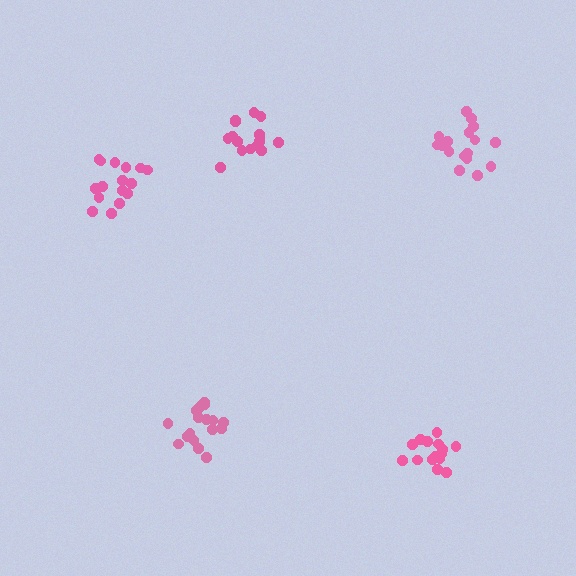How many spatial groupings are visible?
There are 5 spatial groupings.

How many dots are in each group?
Group 1: 17 dots, Group 2: 16 dots, Group 3: 17 dots, Group 4: 16 dots, Group 5: 16 dots (82 total).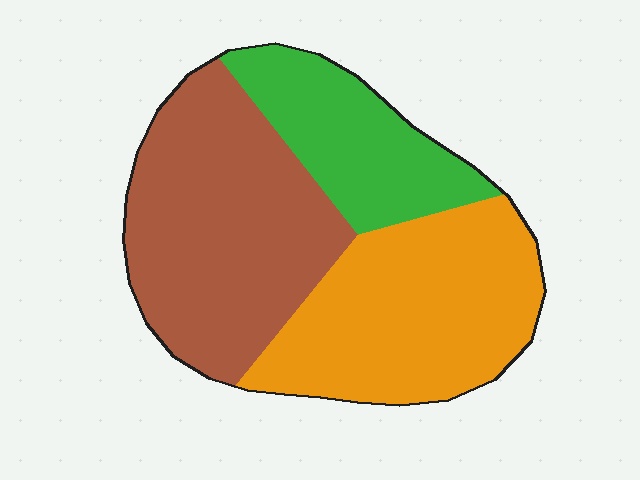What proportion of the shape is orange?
Orange covers 37% of the shape.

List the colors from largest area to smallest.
From largest to smallest: brown, orange, green.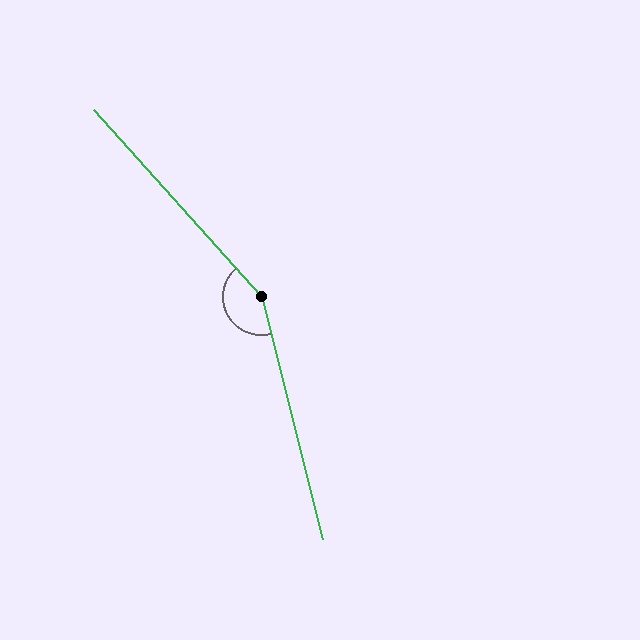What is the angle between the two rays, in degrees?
Approximately 152 degrees.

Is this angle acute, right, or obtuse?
It is obtuse.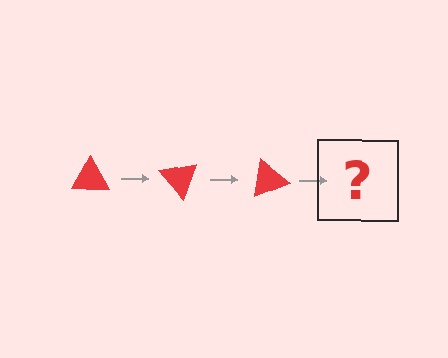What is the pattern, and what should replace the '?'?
The pattern is that the triangle rotates 50 degrees each step. The '?' should be a red triangle rotated 150 degrees.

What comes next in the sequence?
The next element should be a red triangle rotated 150 degrees.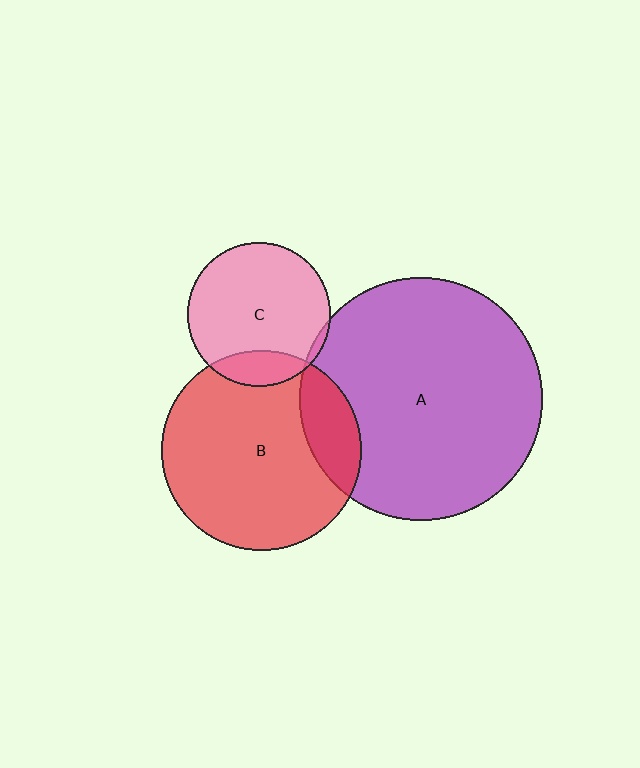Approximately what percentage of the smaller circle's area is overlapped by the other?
Approximately 5%.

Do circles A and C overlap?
Yes.